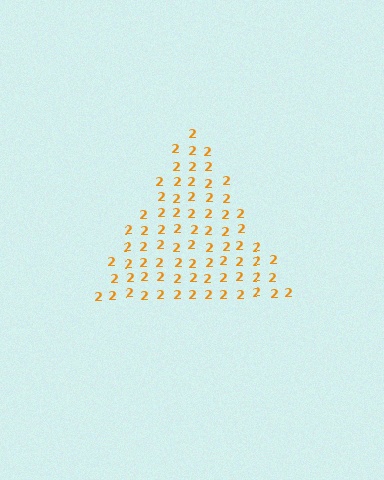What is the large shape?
The large shape is a triangle.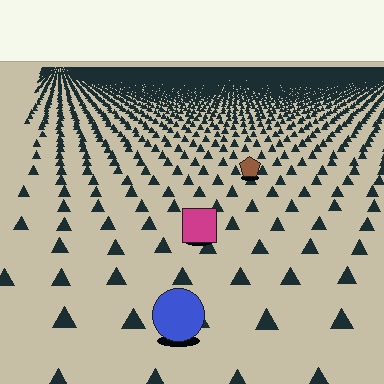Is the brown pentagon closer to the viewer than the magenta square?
No. The magenta square is closer — you can tell from the texture gradient: the ground texture is coarser near it.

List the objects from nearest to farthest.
From nearest to farthest: the blue circle, the magenta square, the brown pentagon.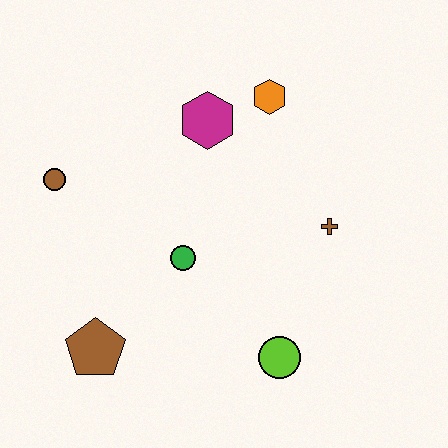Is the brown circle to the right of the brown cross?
No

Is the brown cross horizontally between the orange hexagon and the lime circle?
No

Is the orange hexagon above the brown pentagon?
Yes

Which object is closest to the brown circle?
The green circle is closest to the brown circle.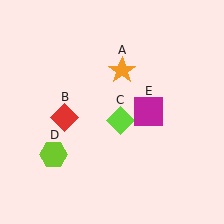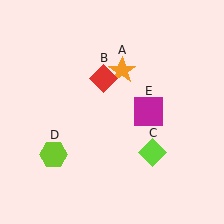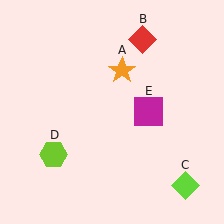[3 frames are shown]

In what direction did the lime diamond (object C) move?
The lime diamond (object C) moved down and to the right.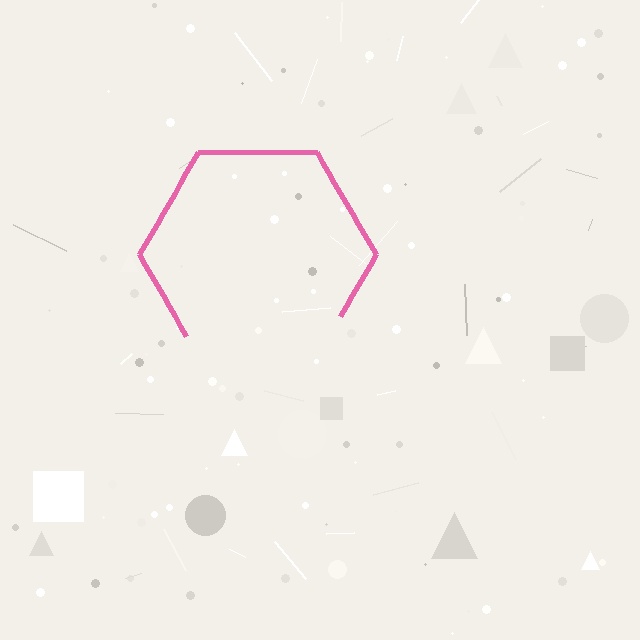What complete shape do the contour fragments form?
The contour fragments form a hexagon.